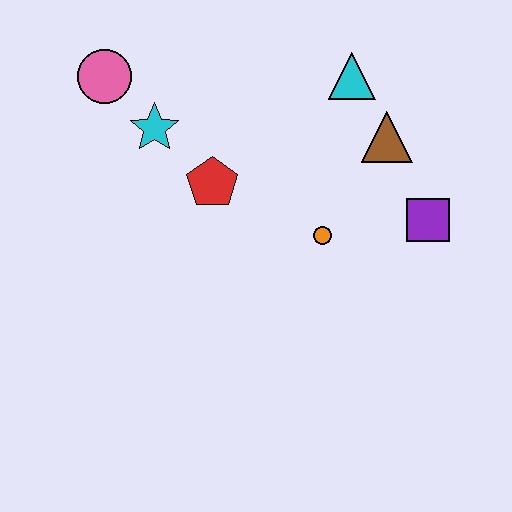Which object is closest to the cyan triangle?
The brown triangle is closest to the cyan triangle.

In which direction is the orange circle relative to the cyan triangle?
The orange circle is below the cyan triangle.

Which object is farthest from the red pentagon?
The purple square is farthest from the red pentagon.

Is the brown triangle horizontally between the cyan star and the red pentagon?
No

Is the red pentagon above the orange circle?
Yes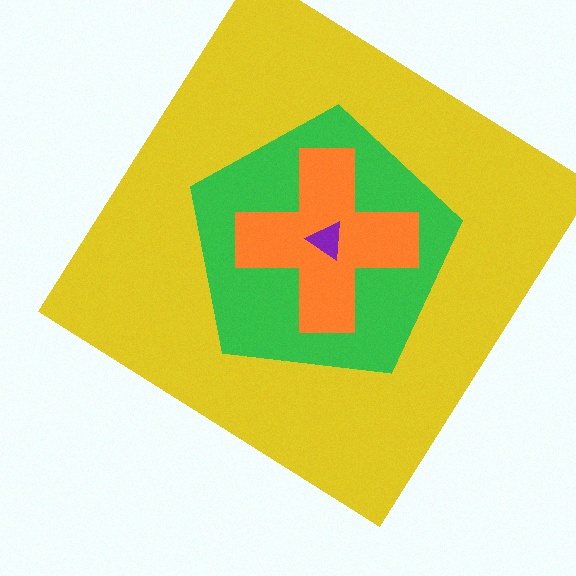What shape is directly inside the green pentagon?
The orange cross.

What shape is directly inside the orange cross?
The purple triangle.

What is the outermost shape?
The yellow diamond.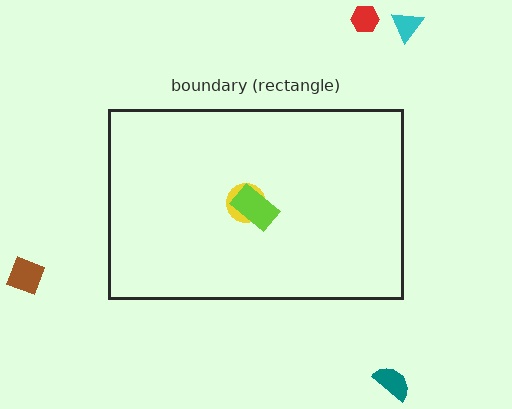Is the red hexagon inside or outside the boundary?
Outside.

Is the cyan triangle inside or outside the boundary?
Outside.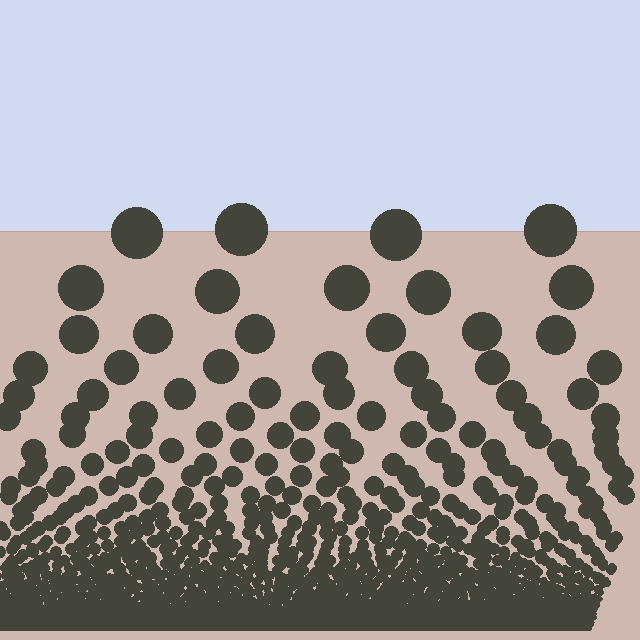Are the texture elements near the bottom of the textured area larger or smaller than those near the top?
Smaller. The gradient is inverted — elements near the bottom are smaller and denser.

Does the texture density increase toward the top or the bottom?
Density increases toward the bottom.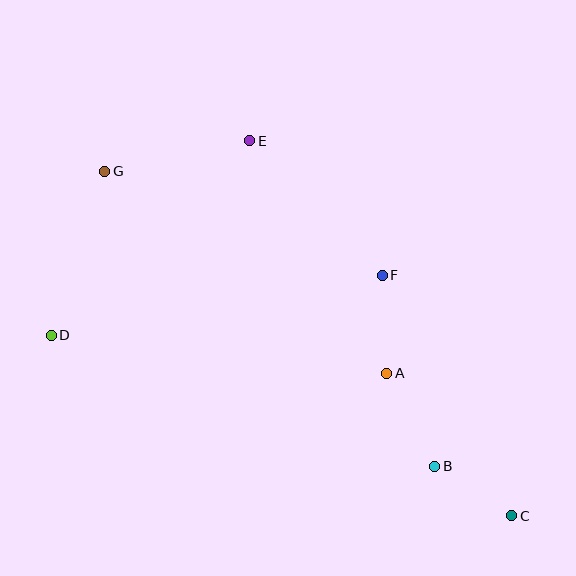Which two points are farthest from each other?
Points C and G are farthest from each other.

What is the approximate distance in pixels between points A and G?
The distance between A and G is approximately 347 pixels.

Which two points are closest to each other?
Points B and C are closest to each other.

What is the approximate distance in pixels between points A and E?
The distance between A and E is approximately 270 pixels.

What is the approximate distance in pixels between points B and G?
The distance between B and G is approximately 443 pixels.